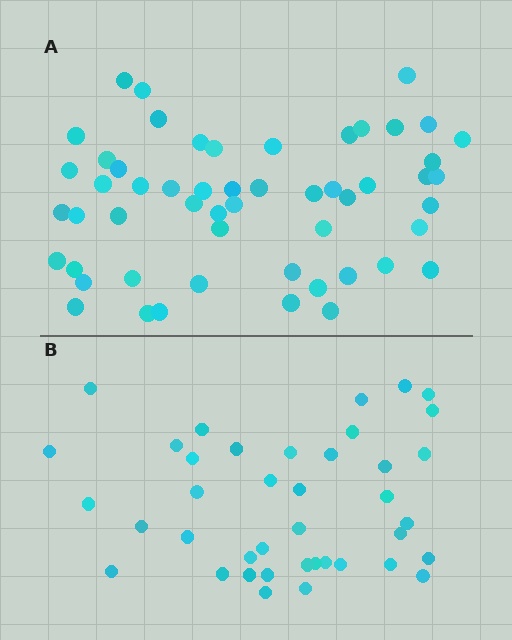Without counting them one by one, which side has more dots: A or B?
Region A (the top region) has more dots.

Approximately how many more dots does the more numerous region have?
Region A has approximately 15 more dots than region B.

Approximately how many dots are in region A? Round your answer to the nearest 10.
About 50 dots. (The exact count is 54, which rounds to 50.)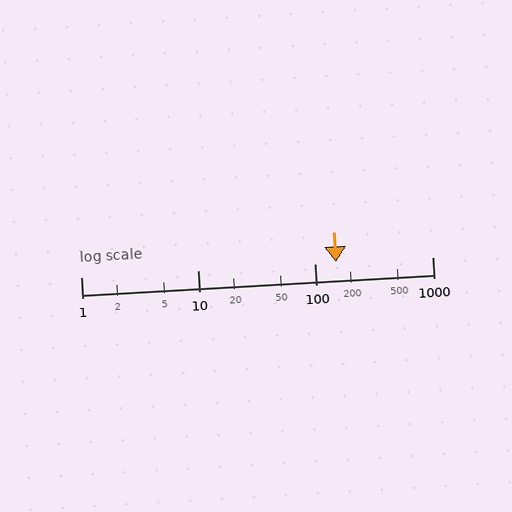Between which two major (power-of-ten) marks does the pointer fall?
The pointer is between 100 and 1000.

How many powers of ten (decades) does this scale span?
The scale spans 3 decades, from 1 to 1000.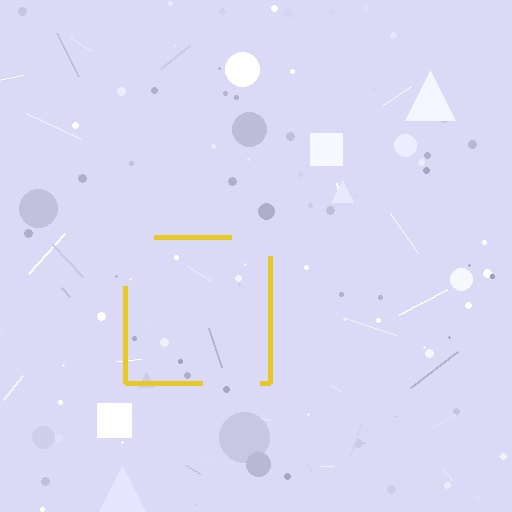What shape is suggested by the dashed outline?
The dashed outline suggests a square.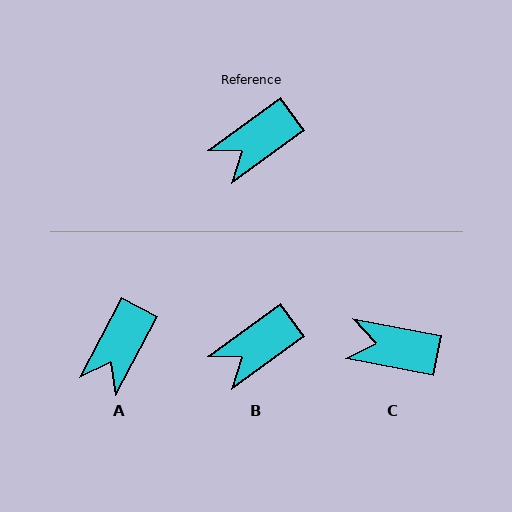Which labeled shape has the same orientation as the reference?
B.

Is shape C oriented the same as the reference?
No, it is off by about 47 degrees.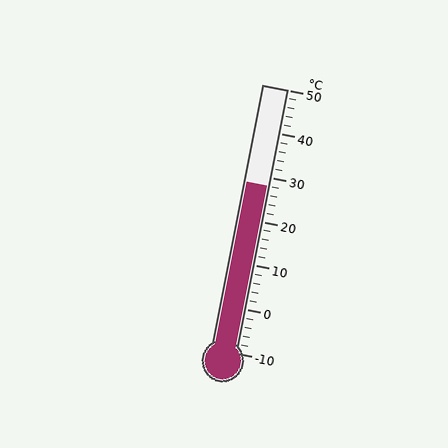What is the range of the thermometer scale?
The thermometer scale ranges from -10°C to 50°C.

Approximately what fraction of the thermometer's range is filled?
The thermometer is filled to approximately 65% of its range.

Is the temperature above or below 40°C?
The temperature is below 40°C.